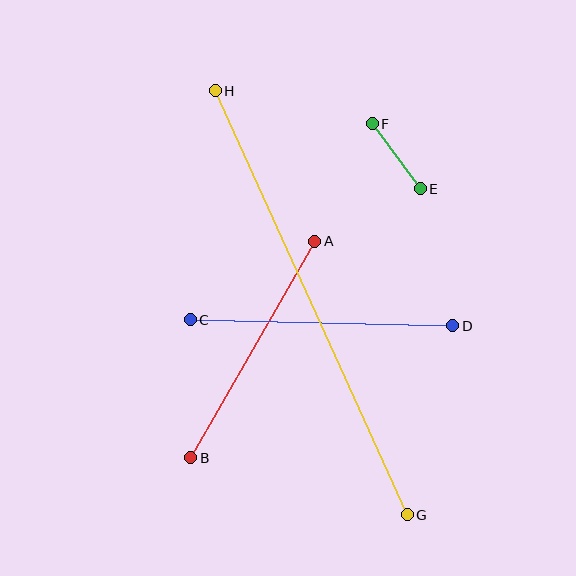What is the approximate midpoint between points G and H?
The midpoint is at approximately (311, 303) pixels.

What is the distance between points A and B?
The distance is approximately 249 pixels.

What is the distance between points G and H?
The distance is approximately 466 pixels.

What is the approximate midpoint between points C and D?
The midpoint is at approximately (322, 323) pixels.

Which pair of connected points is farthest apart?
Points G and H are farthest apart.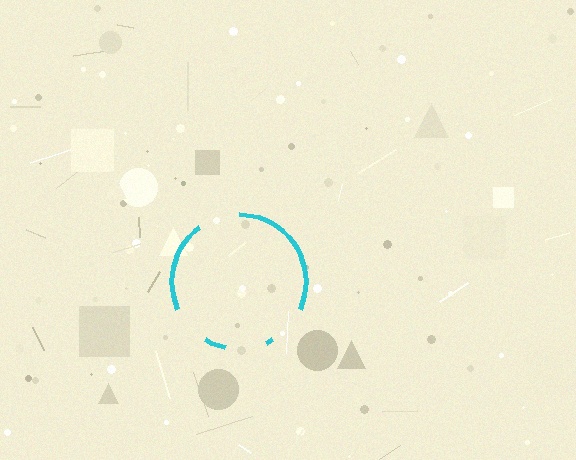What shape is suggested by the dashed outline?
The dashed outline suggests a circle.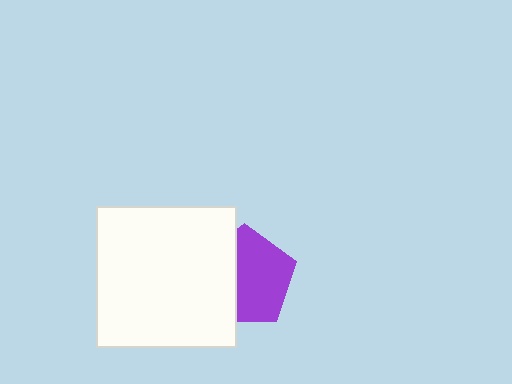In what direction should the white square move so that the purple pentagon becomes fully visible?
The white square should move left. That is the shortest direction to clear the overlap and leave the purple pentagon fully visible.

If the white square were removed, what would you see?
You would see the complete purple pentagon.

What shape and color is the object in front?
The object in front is a white square.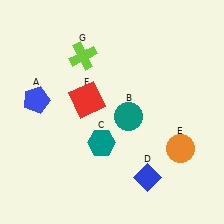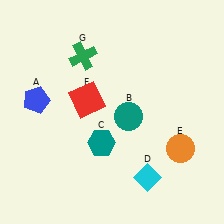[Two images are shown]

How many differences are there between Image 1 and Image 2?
There are 2 differences between the two images.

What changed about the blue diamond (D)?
In Image 1, D is blue. In Image 2, it changed to cyan.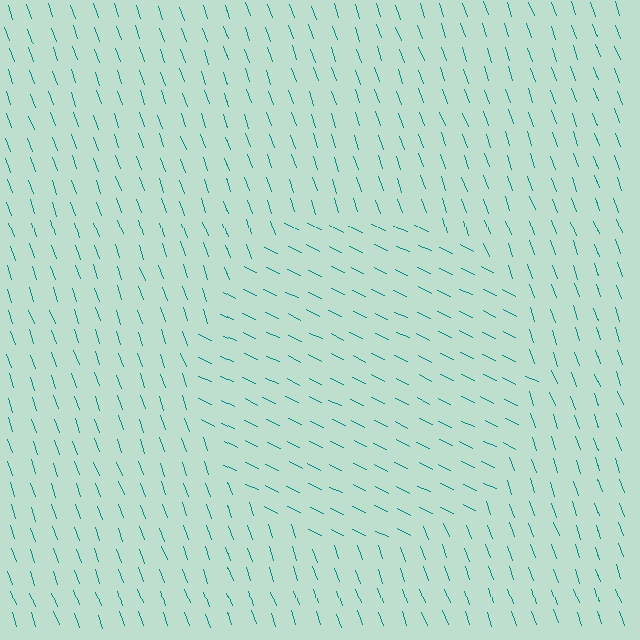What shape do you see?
I see a circle.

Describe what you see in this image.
The image is filled with small teal line segments. A circle region in the image has lines oriented differently from the surrounding lines, creating a visible texture boundary.